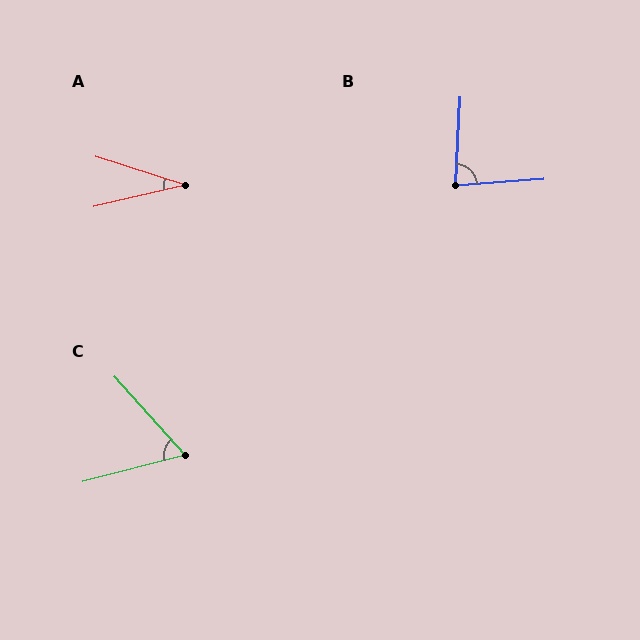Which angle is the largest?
B, at approximately 83 degrees.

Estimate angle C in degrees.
Approximately 62 degrees.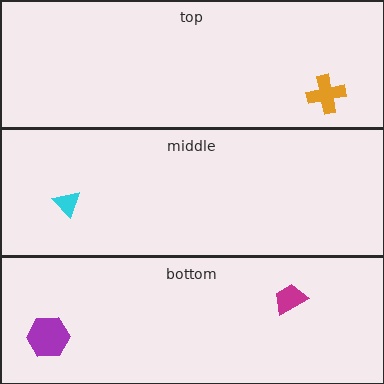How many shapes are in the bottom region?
2.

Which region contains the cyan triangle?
The middle region.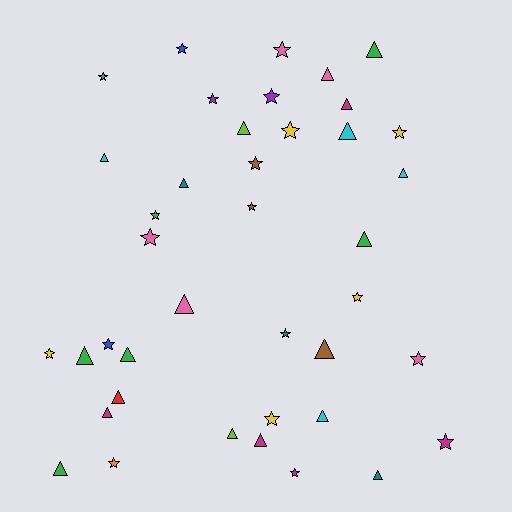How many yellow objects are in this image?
There are 5 yellow objects.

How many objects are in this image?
There are 40 objects.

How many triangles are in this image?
There are 20 triangles.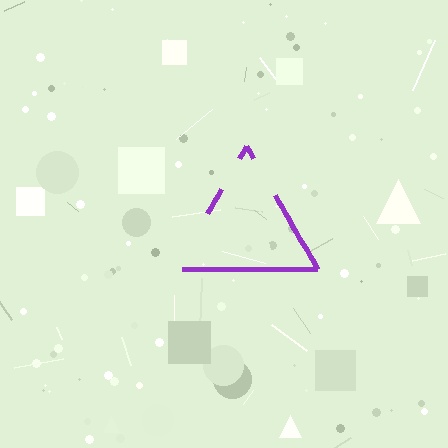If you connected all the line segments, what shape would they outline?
They would outline a triangle.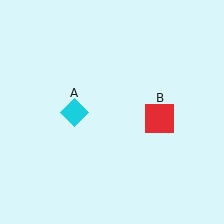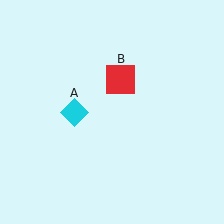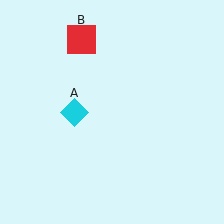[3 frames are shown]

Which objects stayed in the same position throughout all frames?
Cyan diamond (object A) remained stationary.